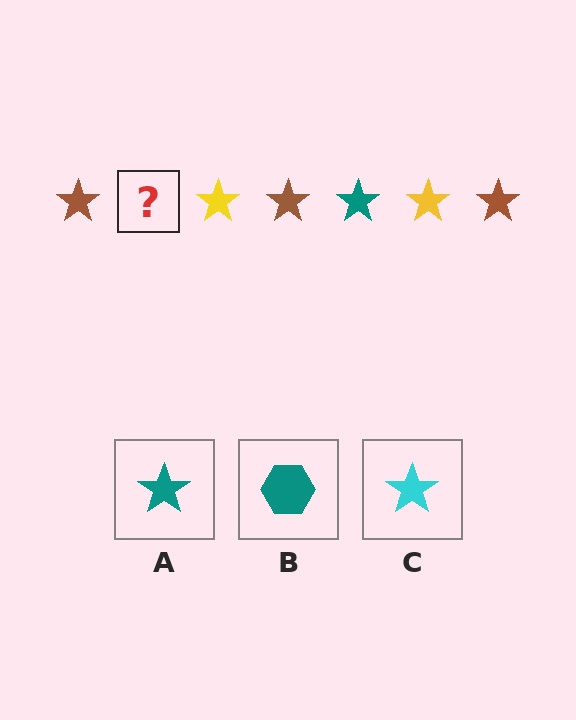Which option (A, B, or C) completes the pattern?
A.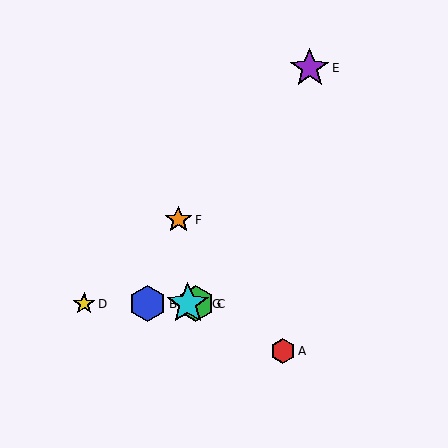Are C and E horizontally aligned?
No, C is at y≈304 and E is at y≈68.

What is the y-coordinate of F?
Object F is at y≈220.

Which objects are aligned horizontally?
Objects B, C, D, G are aligned horizontally.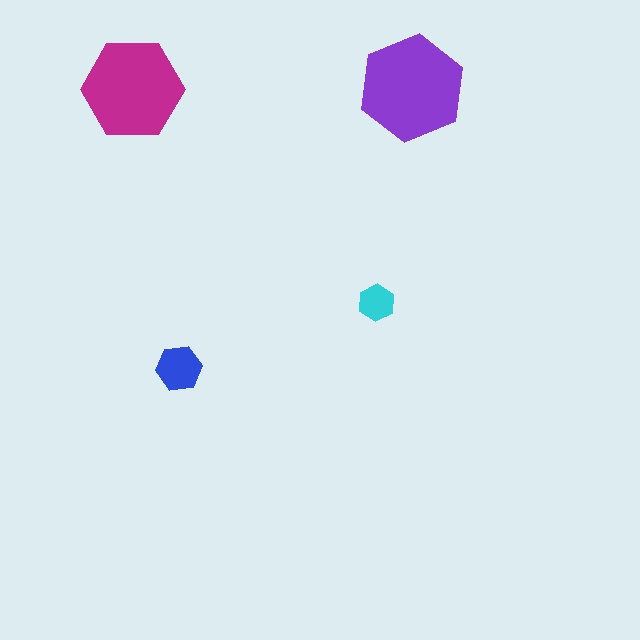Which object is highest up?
The purple hexagon is topmost.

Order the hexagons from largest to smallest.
the purple one, the magenta one, the blue one, the cyan one.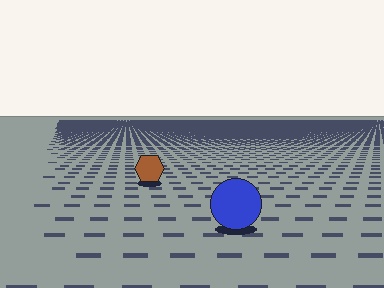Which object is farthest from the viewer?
The brown hexagon is farthest from the viewer. It appears smaller and the ground texture around it is denser.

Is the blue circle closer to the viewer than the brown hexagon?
Yes. The blue circle is closer — you can tell from the texture gradient: the ground texture is coarser near it.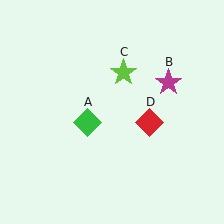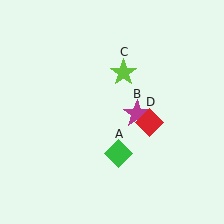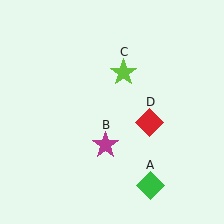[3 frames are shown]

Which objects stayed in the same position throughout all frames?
Lime star (object C) and red diamond (object D) remained stationary.